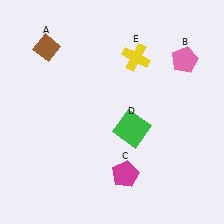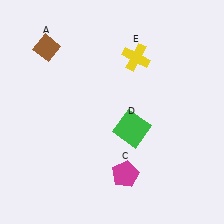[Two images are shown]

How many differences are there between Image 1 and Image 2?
There is 1 difference between the two images.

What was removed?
The pink pentagon (B) was removed in Image 2.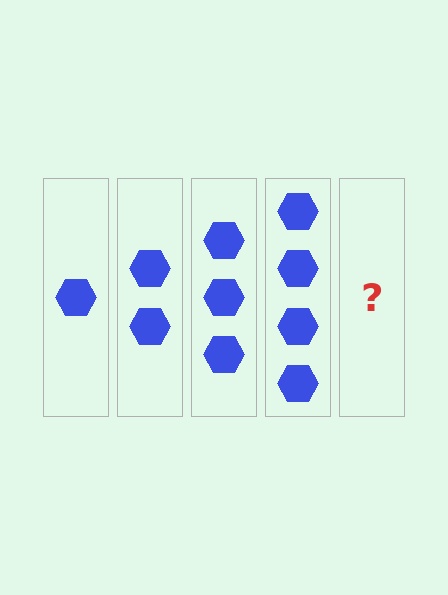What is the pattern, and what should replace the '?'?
The pattern is that each step adds one more hexagon. The '?' should be 5 hexagons.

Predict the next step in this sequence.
The next step is 5 hexagons.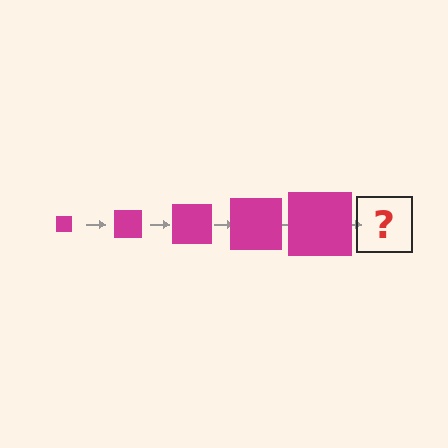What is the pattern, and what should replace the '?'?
The pattern is that the square gets progressively larger each step. The '?' should be a magenta square, larger than the previous one.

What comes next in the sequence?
The next element should be a magenta square, larger than the previous one.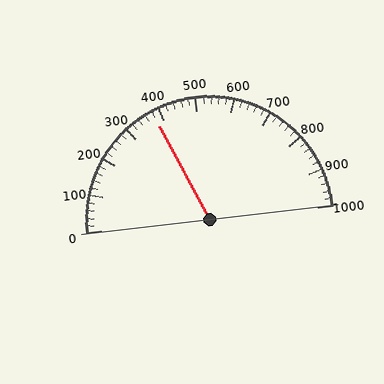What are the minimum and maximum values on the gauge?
The gauge ranges from 0 to 1000.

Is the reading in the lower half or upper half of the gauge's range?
The reading is in the lower half of the range (0 to 1000).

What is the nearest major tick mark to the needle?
The nearest major tick mark is 400.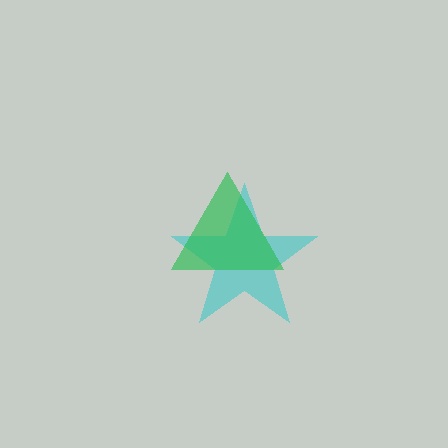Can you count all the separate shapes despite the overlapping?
Yes, there are 2 separate shapes.